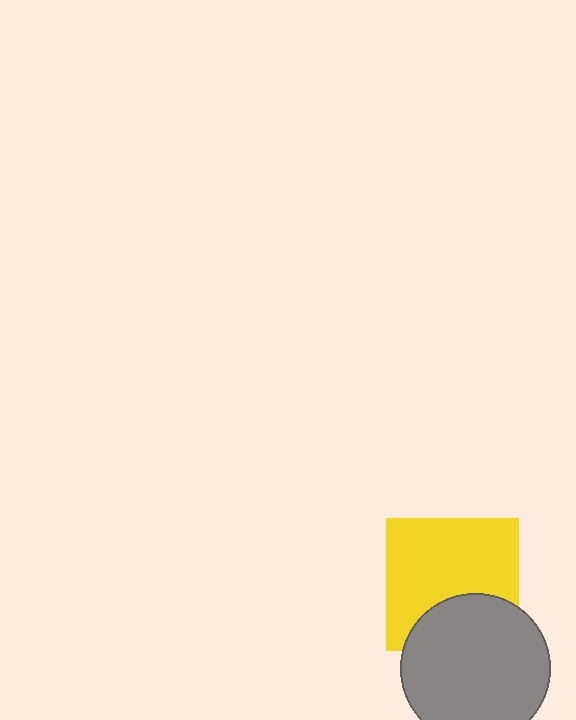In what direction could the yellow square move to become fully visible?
The yellow square could move up. That would shift it out from behind the gray circle entirely.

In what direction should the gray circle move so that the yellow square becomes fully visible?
The gray circle should move down. That is the shortest direction to clear the overlap and leave the yellow square fully visible.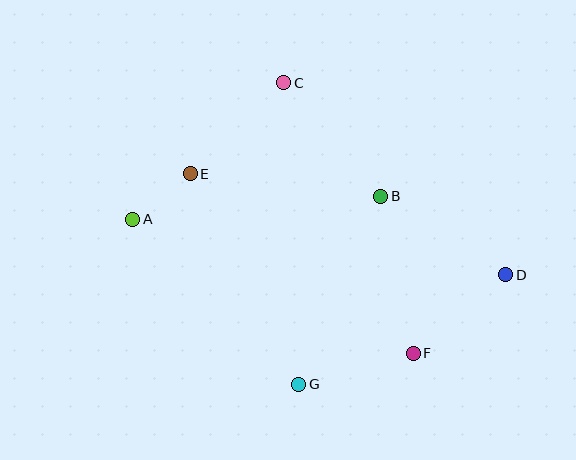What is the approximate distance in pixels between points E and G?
The distance between E and G is approximately 237 pixels.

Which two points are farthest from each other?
Points A and D are farthest from each other.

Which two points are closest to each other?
Points A and E are closest to each other.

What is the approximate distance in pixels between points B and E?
The distance between B and E is approximately 192 pixels.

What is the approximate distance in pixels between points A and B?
The distance between A and B is approximately 249 pixels.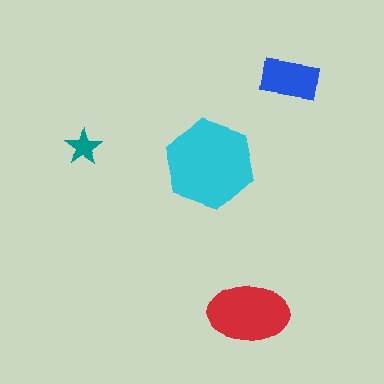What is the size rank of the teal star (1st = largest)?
4th.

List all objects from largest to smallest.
The cyan hexagon, the red ellipse, the blue rectangle, the teal star.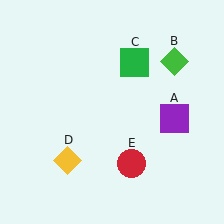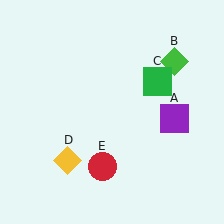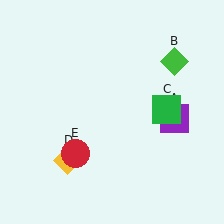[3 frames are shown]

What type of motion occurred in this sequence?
The green square (object C), red circle (object E) rotated clockwise around the center of the scene.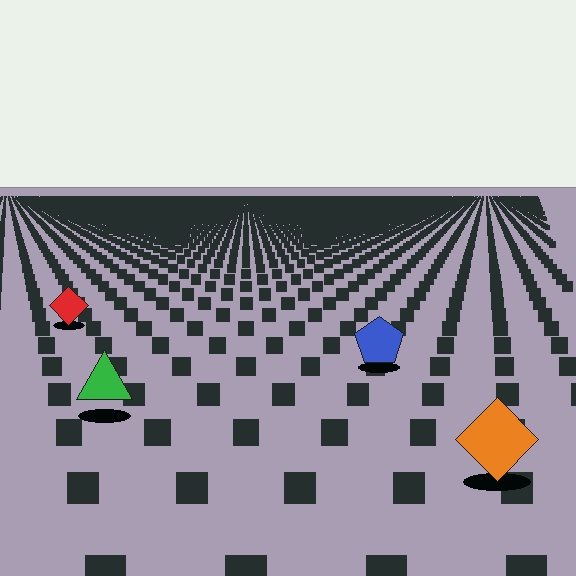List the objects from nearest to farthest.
From nearest to farthest: the orange diamond, the green triangle, the blue pentagon, the red diamond.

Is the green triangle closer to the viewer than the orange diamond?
No. The orange diamond is closer — you can tell from the texture gradient: the ground texture is coarser near it.